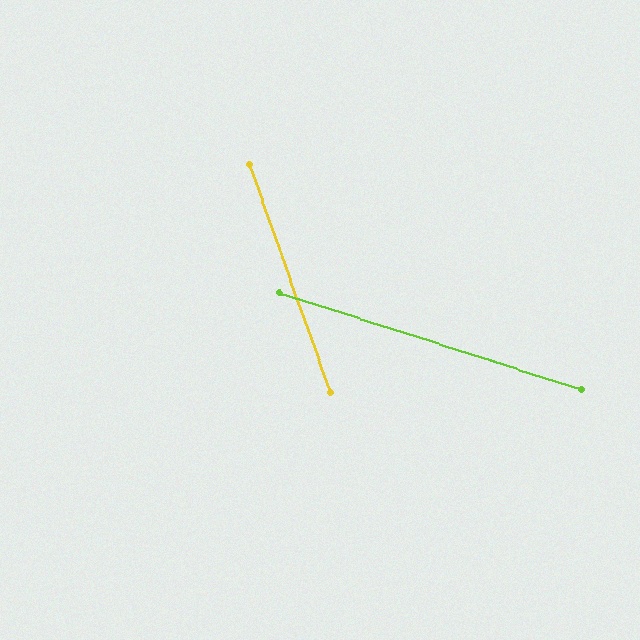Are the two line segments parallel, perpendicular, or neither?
Neither parallel nor perpendicular — they differ by about 53°.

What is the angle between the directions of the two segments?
Approximately 53 degrees.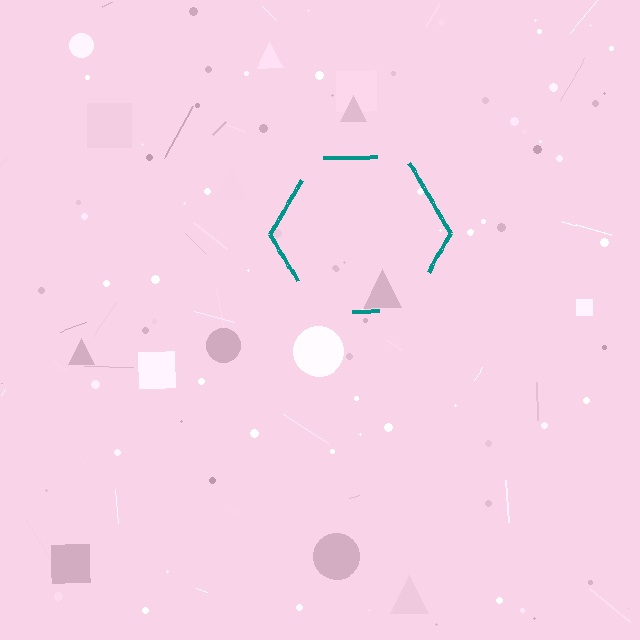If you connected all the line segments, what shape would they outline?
They would outline a hexagon.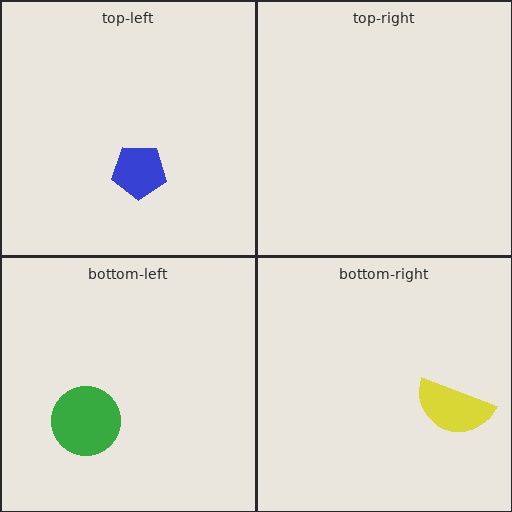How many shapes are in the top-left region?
1.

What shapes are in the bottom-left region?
The green circle.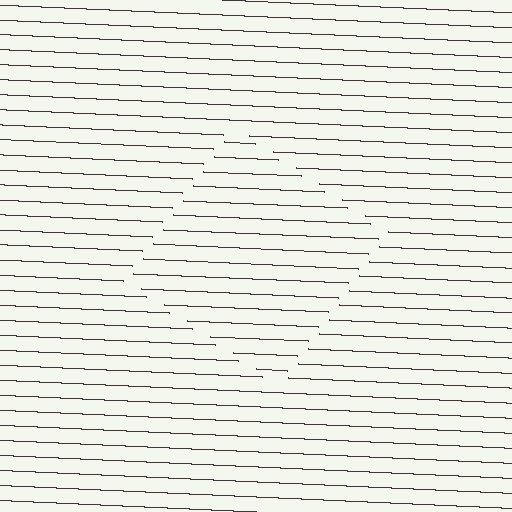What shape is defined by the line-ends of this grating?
An illusory square. The interior of the shape contains the same grating, shifted by half a period — the contour is defined by the phase discontinuity where line-ends from the inner and outer gratings abut.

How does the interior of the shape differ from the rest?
The interior of the shape contains the same grating, shifted by half a period — the contour is defined by the phase discontinuity where line-ends from the inner and outer gratings abut.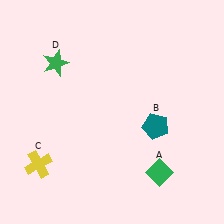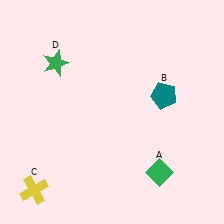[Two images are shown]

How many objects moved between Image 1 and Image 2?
2 objects moved between the two images.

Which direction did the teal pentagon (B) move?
The teal pentagon (B) moved up.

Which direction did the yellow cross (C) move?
The yellow cross (C) moved down.